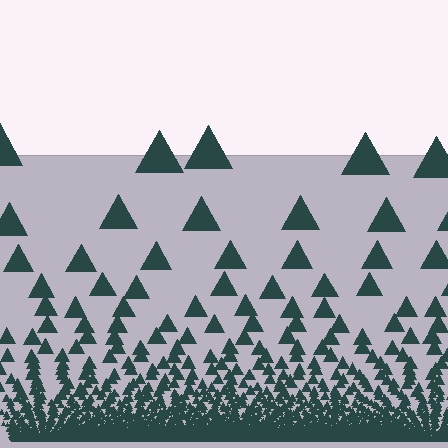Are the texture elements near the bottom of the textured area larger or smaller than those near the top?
Smaller. The gradient is inverted — elements near the bottom are smaller and denser.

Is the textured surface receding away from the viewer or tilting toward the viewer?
The surface appears to tilt toward the viewer. Texture elements get larger and sparser toward the top.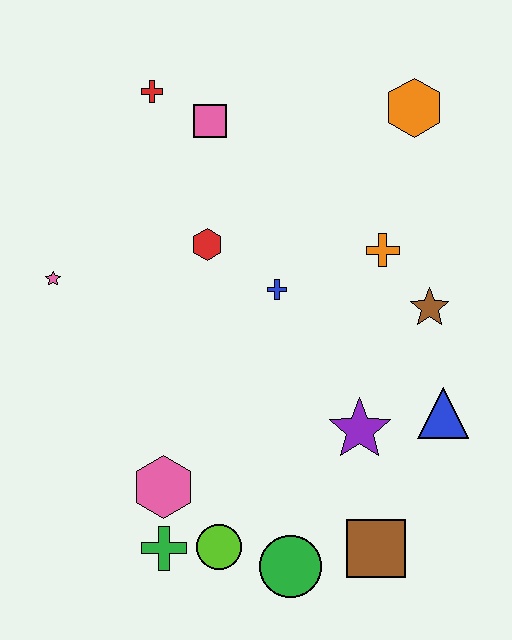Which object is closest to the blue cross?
The red hexagon is closest to the blue cross.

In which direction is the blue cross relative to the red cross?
The blue cross is below the red cross.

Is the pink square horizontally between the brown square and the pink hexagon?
Yes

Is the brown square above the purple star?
No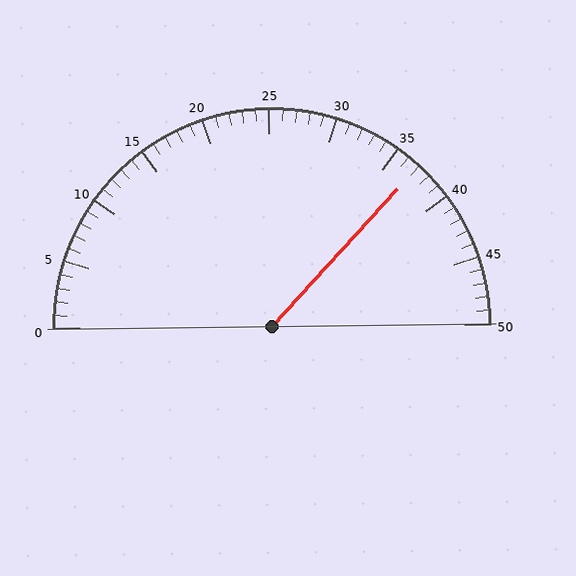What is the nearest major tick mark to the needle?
The nearest major tick mark is 35.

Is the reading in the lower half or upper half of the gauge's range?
The reading is in the upper half of the range (0 to 50).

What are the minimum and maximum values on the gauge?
The gauge ranges from 0 to 50.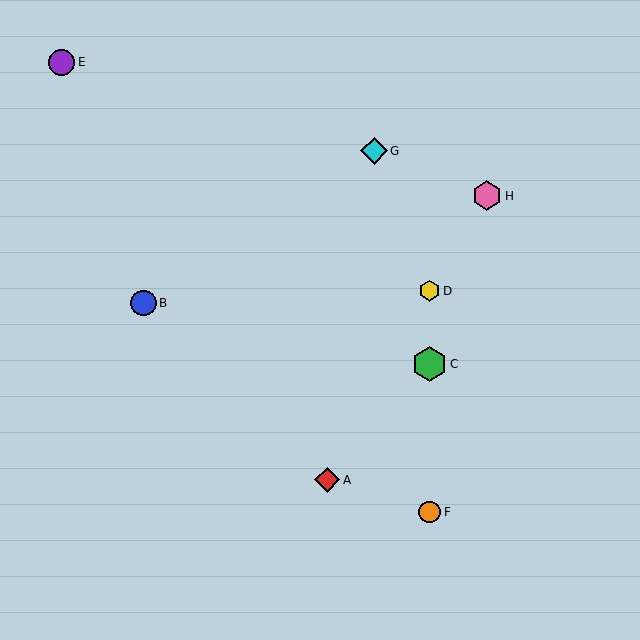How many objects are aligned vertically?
3 objects (C, D, F) are aligned vertically.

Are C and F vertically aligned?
Yes, both are at x≈430.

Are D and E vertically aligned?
No, D is at x≈430 and E is at x≈62.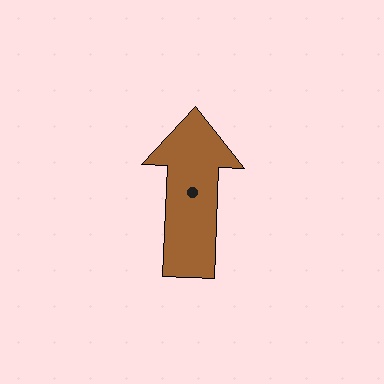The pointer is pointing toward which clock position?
Roughly 12 o'clock.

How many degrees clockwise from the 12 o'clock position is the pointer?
Approximately 2 degrees.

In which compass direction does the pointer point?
North.